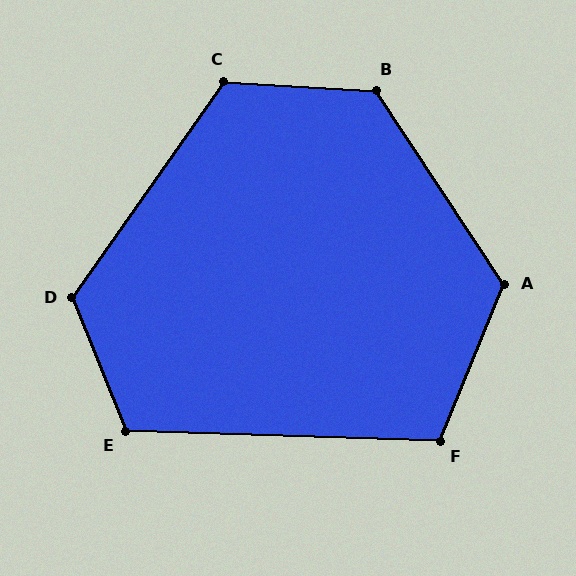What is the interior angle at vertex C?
Approximately 122 degrees (obtuse).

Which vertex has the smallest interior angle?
F, at approximately 110 degrees.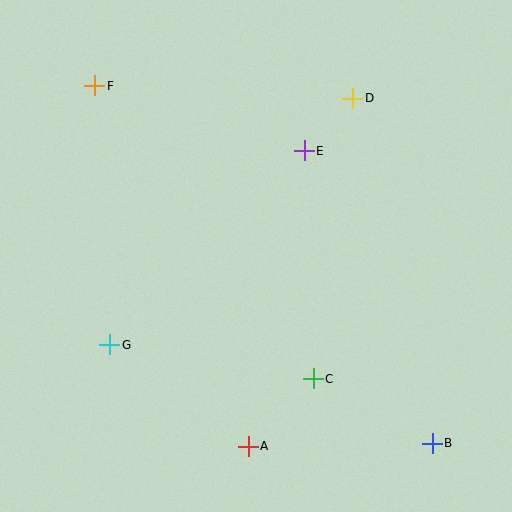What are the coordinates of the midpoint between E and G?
The midpoint between E and G is at (207, 248).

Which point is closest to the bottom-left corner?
Point G is closest to the bottom-left corner.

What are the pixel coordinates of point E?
Point E is at (304, 151).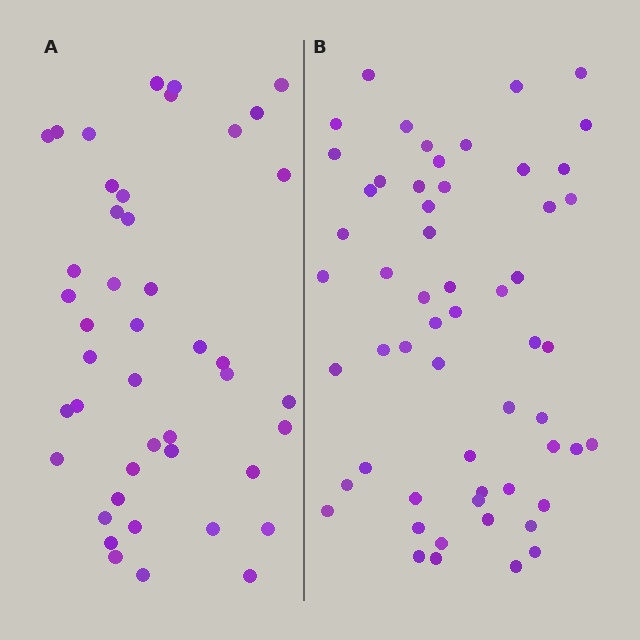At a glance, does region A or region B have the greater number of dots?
Region B (the right region) has more dots.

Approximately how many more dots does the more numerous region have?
Region B has approximately 15 more dots than region A.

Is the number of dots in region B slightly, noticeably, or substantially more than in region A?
Region B has noticeably more, but not dramatically so. The ratio is roughly 1.3 to 1.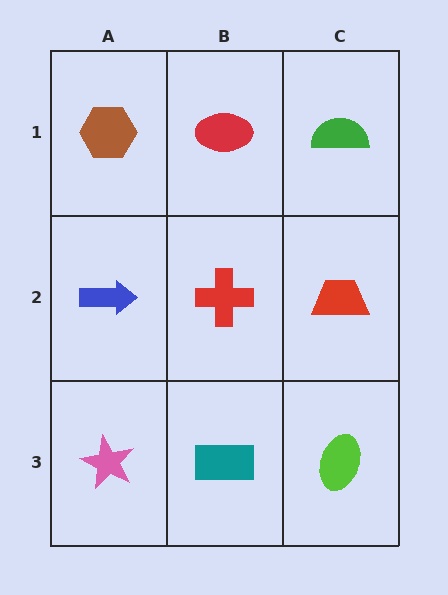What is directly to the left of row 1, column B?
A brown hexagon.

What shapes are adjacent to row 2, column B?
A red ellipse (row 1, column B), a teal rectangle (row 3, column B), a blue arrow (row 2, column A), a red trapezoid (row 2, column C).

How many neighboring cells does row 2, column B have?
4.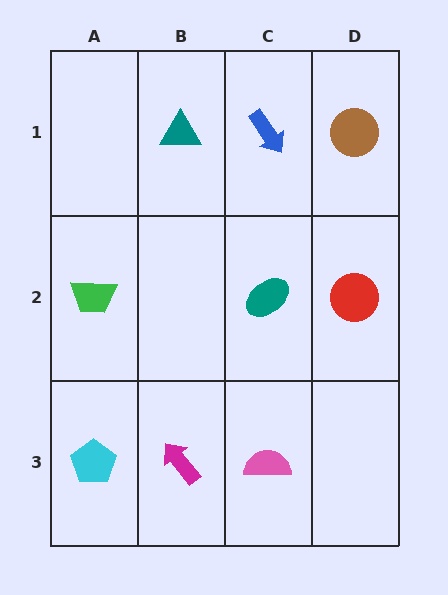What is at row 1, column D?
A brown circle.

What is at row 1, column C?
A blue arrow.